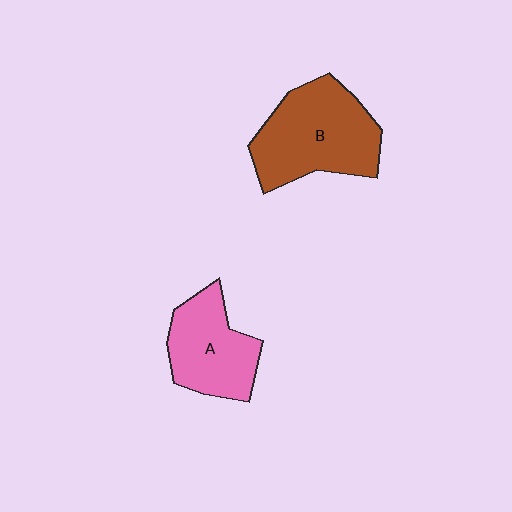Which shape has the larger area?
Shape B (brown).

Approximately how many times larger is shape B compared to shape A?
Approximately 1.4 times.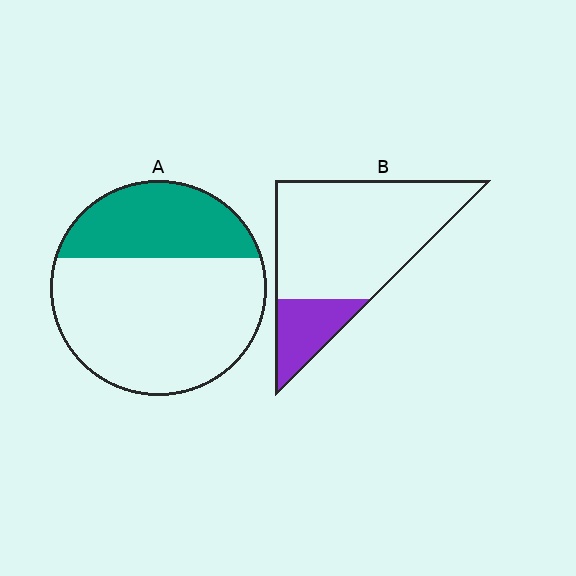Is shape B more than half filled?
No.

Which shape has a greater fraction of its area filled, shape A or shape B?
Shape A.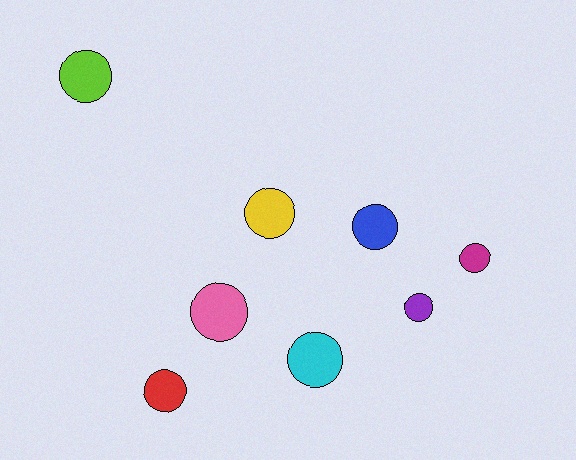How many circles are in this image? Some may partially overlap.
There are 8 circles.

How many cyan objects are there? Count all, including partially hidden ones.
There is 1 cyan object.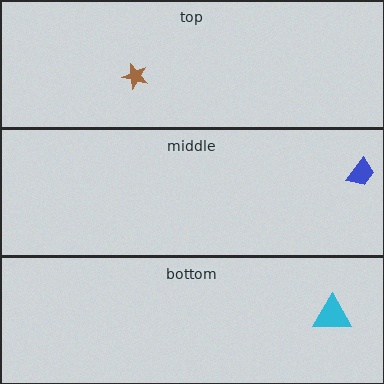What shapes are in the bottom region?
The cyan triangle.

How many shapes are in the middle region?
1.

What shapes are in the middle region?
The blue trapezoid.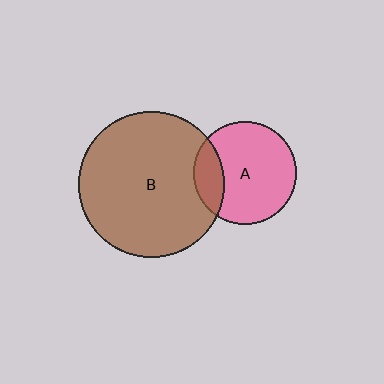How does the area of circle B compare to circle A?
Approximately 2.0 times.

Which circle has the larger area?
Circle B (brown).